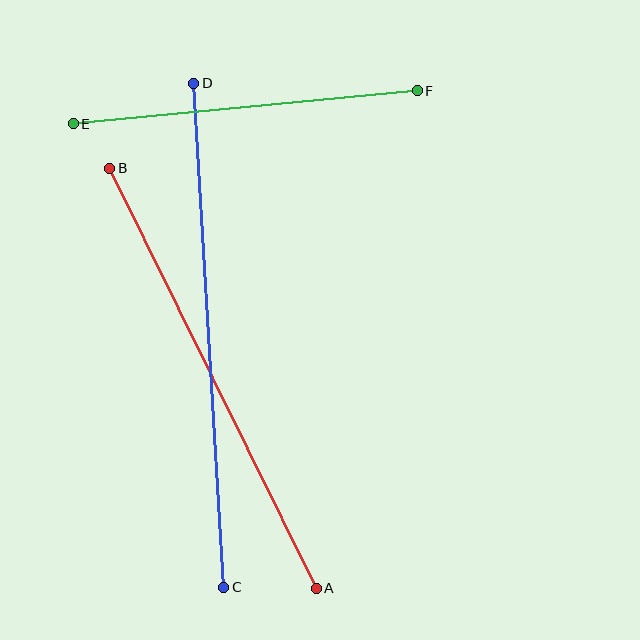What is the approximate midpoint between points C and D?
The midpoint is at approximately (209, 335) pixels.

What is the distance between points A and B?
The distance is approximately 468 pixels.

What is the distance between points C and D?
The distance is approximately 505 pixels.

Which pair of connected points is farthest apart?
Points C and D are farthest apart.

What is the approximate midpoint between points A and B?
The midpoint is at approximately (213, 378) pixels.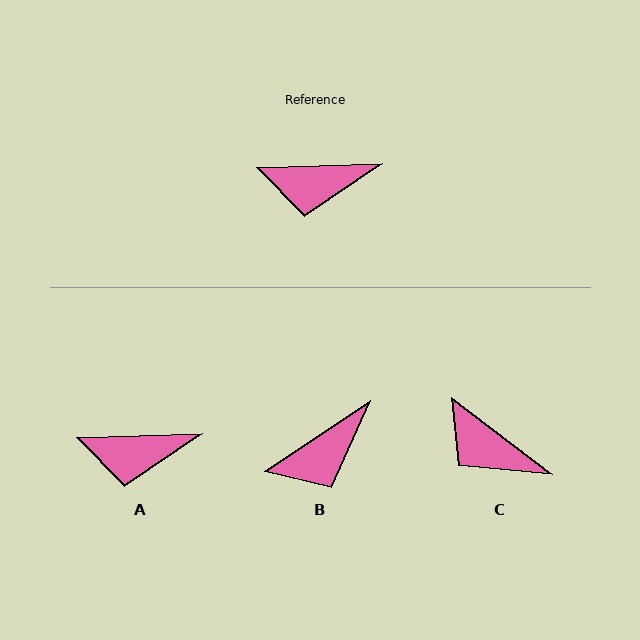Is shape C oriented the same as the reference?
No, it is off by about 39 degrees.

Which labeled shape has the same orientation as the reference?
A.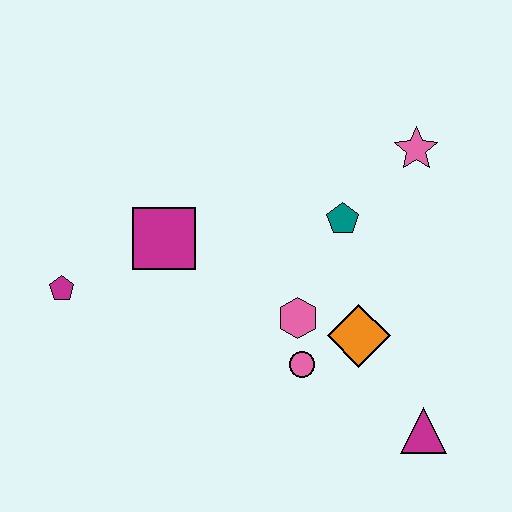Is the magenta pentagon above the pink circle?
Yes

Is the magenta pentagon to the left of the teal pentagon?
Yes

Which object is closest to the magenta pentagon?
The magenta square is closest to the magenta pentagon.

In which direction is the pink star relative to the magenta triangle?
The pink star is above the magenta triangle.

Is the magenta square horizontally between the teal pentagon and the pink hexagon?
No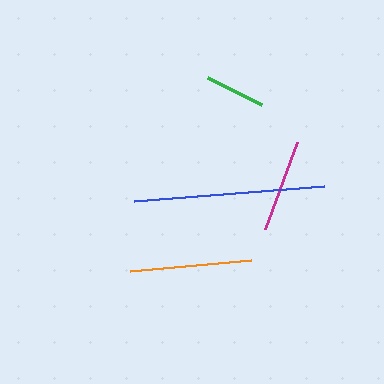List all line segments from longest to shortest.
From longest to shortest: blue, orange, magenta, green.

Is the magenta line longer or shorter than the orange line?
The orange line is longer than the magenta line.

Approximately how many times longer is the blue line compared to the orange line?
The blue line is approximately 1.6 times the length of the orange line.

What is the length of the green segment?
The green segment is approximately 61 pixels long.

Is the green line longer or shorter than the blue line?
The blue line is longer than the green line.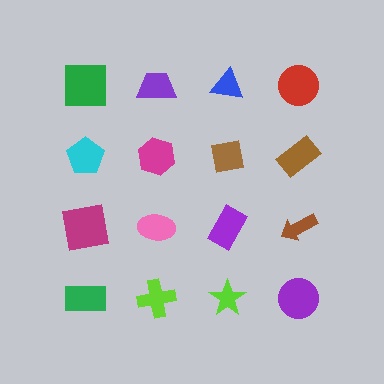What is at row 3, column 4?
A brown arrow.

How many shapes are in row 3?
4 shapes.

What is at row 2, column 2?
A magenta hexagon.